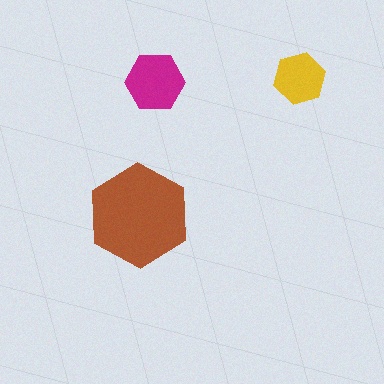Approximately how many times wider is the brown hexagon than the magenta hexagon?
About 1.5 times wider.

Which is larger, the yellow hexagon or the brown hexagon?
The brown one.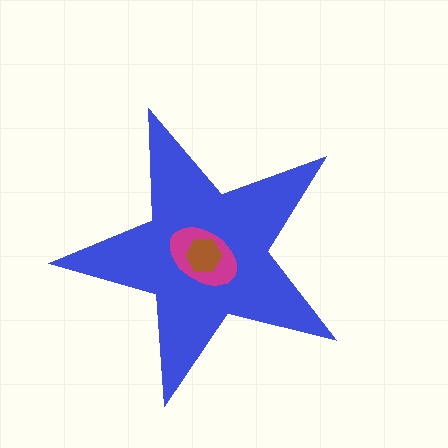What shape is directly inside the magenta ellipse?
The brown hexagon.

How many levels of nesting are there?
3.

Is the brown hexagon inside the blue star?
Yes.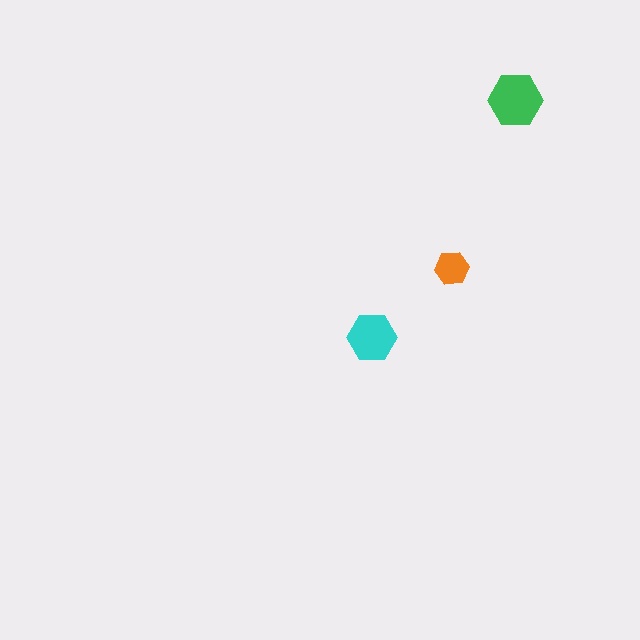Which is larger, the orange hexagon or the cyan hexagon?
The cyan one.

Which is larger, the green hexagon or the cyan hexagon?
The green one.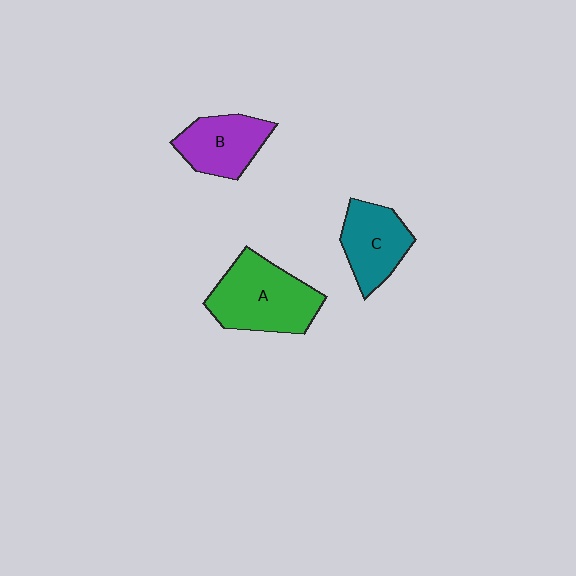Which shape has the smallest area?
Shape B (purple).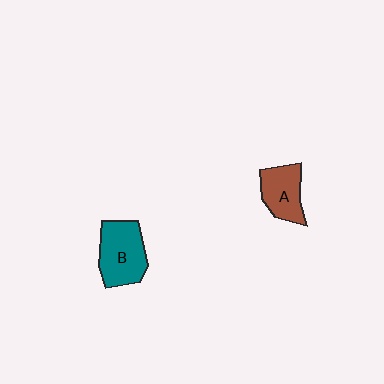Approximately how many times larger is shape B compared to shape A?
Approximately 1.3 times.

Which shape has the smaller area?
Shape A (brown).